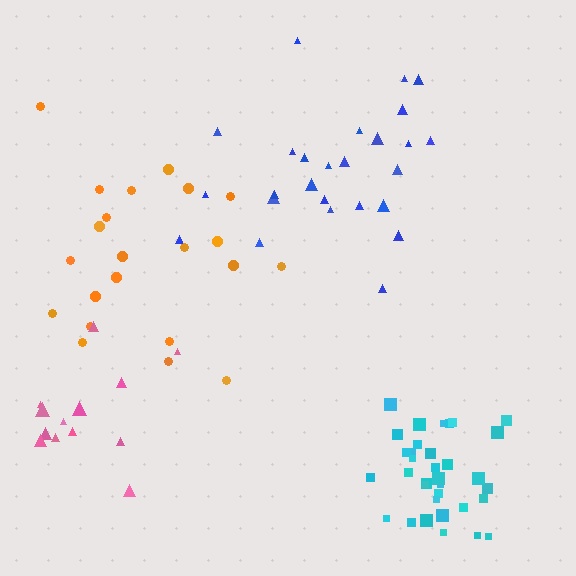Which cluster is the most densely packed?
Cyan.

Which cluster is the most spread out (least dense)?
Orange.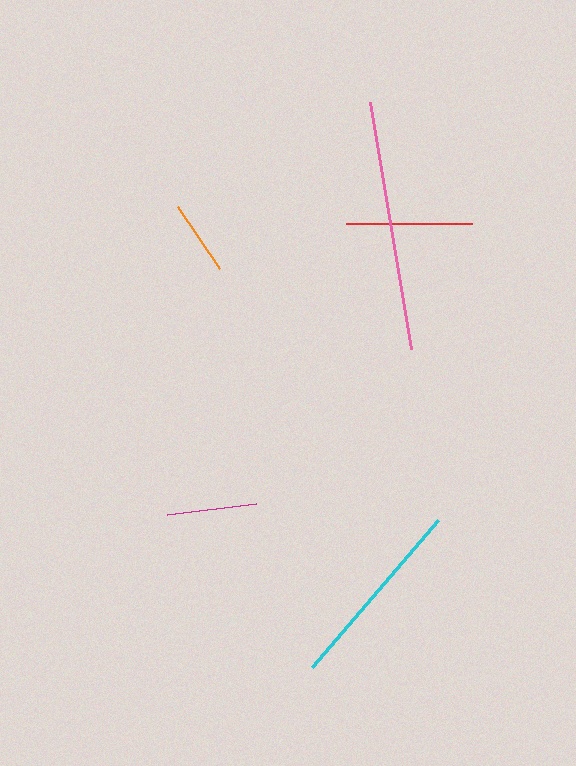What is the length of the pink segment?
The pink segment is approximately 250 pixels long.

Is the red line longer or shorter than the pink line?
The pink line is longer than the red line.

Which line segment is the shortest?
The orange line is the shortest at approximately 75 pixels.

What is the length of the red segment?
The red segment is approximately 126 pixels long.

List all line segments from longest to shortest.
From longest to shortest: pink, cyan, red, magenta, orange.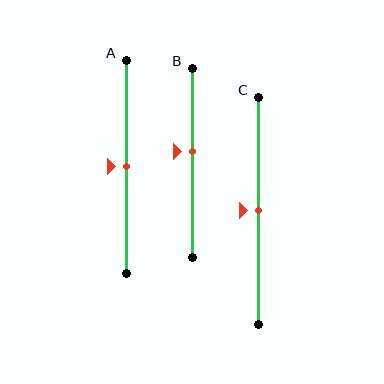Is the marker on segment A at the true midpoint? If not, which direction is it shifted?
Yes, the marker on segment A is at the true midpoint.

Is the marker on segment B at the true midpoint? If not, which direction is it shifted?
No, the marker on segment B is shifted upward by about 6% of the segment length.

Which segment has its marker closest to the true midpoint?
Segment A has its marker closest to the true midpoint.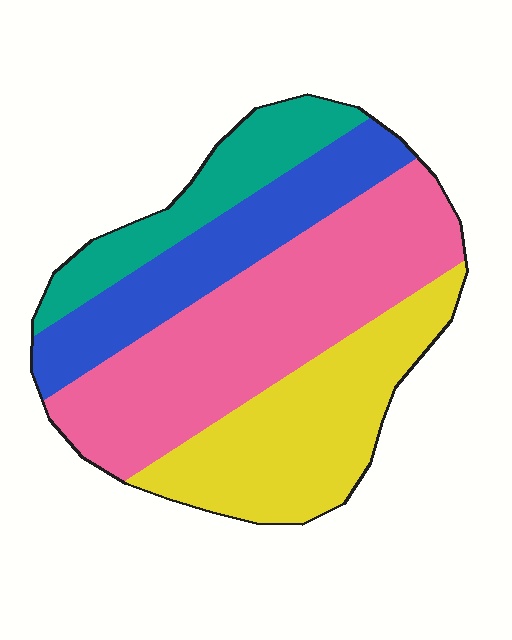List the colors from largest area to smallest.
From largest to smallest: pink, yellow, blue, teal.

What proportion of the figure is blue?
Blue covers 20% of the figure.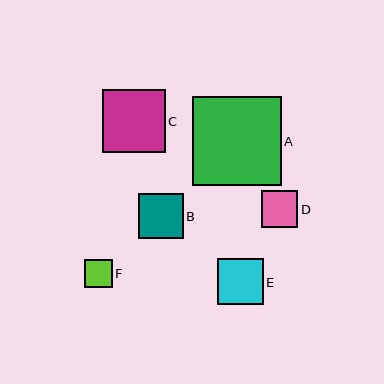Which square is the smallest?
Square F is the smallest with a size of approximately 28 pixels.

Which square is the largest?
Square A is the largest with a size of approximately 89 pixels.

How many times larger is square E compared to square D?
Square E is approximately 1.2 times the size of square D.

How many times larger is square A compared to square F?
Square A is approximately 3.2 times the size of square F.